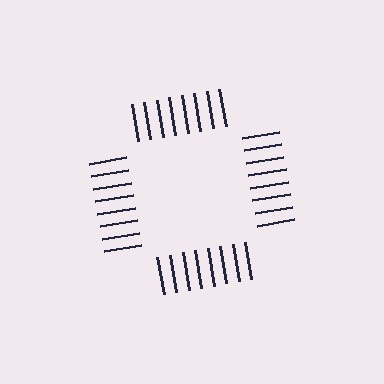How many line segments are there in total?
32 — 8 along each of the 4 edges.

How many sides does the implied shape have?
4 sides — the line-ends trace a square.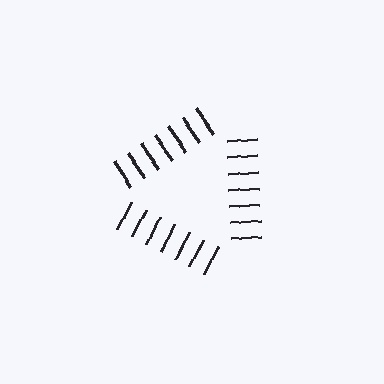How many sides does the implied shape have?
3 sides — the line-ends trace a triangle.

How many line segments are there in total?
21 — 7 along each of the 3 edges.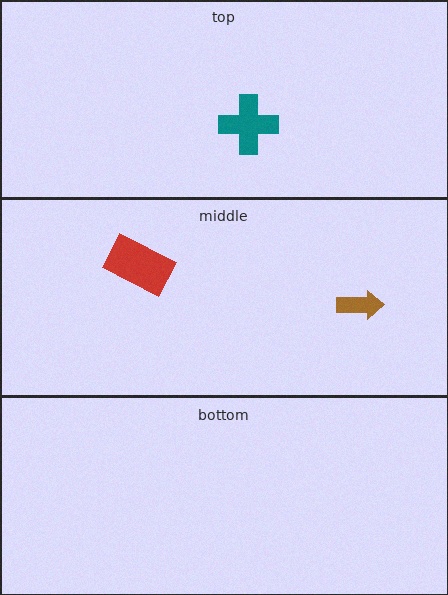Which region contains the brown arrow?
The middle region.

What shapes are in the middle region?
The brown arrow, the red rectangle.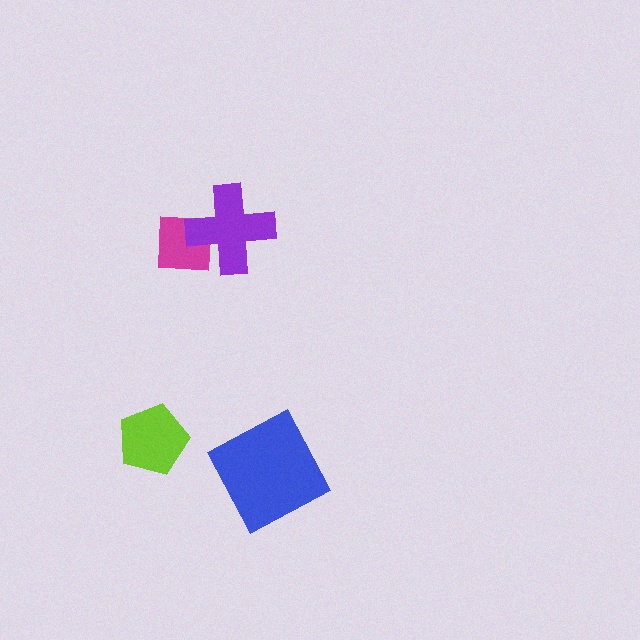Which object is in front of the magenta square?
The purple cross is in front of the magenta square.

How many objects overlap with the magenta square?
1 object overlaps with the magenta square.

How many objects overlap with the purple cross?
1 object overlaps with the purple cross.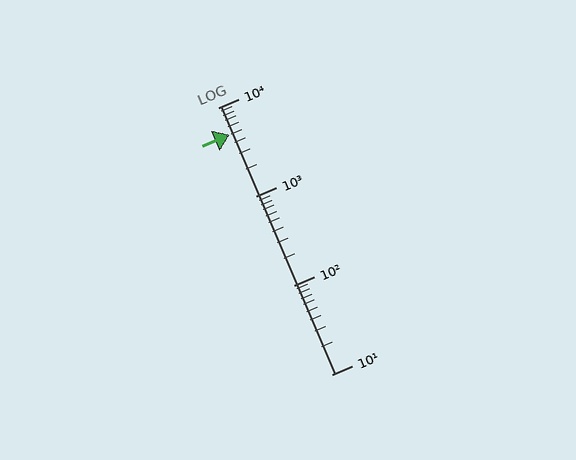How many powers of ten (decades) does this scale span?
The scale spans 3 decades, from 10 to 10000.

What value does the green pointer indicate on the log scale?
The pointer indicates approximately 4900.